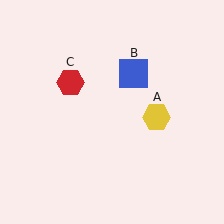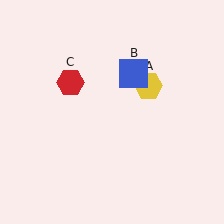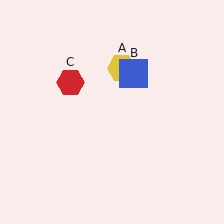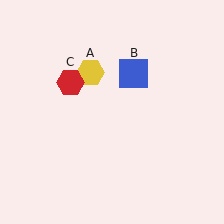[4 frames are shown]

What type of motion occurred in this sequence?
The yellow hexagon (object A) rotated counterclockwise around the center of the scene.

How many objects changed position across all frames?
1 object changed position: yellow hexagon (object A).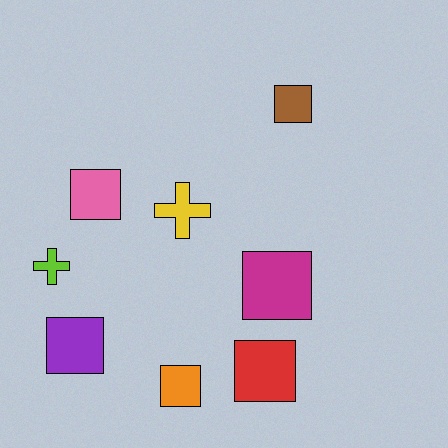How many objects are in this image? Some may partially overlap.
There are 8 objects.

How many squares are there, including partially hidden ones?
There are 6 squares.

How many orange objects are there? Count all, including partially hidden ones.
There is 1 orange object.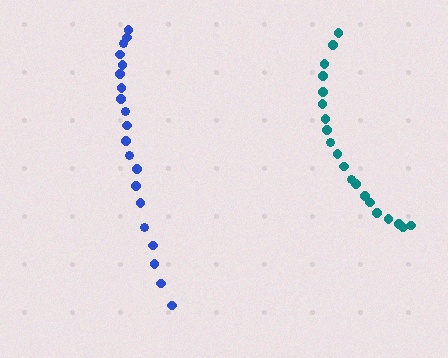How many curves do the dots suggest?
There are 2 distinct paths.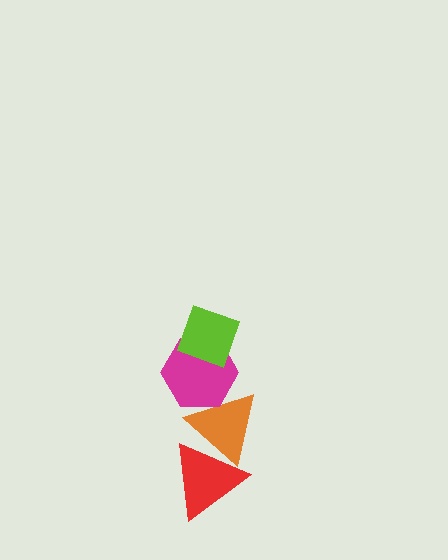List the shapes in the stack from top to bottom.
From top to bottom: the lime diamond, the magenta hexagon, the orange triangle, the red triangle.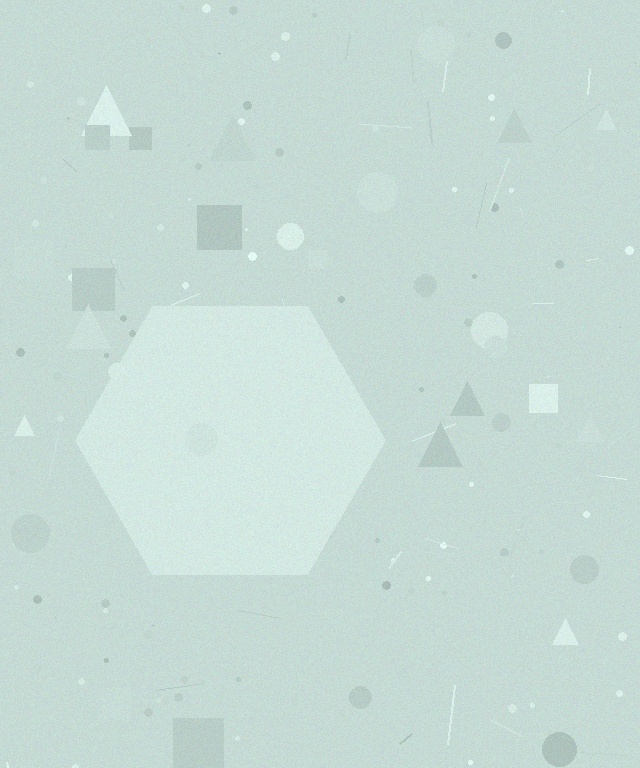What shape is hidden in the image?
A hexagon is hidden in the image.